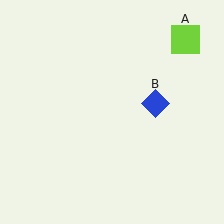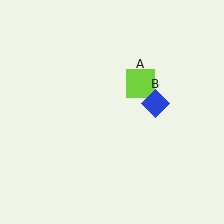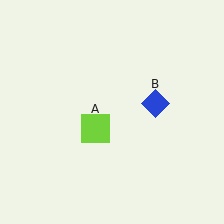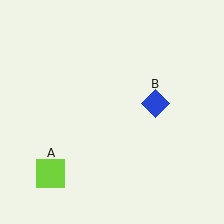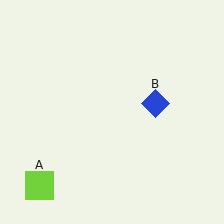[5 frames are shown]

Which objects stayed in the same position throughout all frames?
Blue diamond (object B) remained stationary.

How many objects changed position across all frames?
1 object changed position: lime square (object A).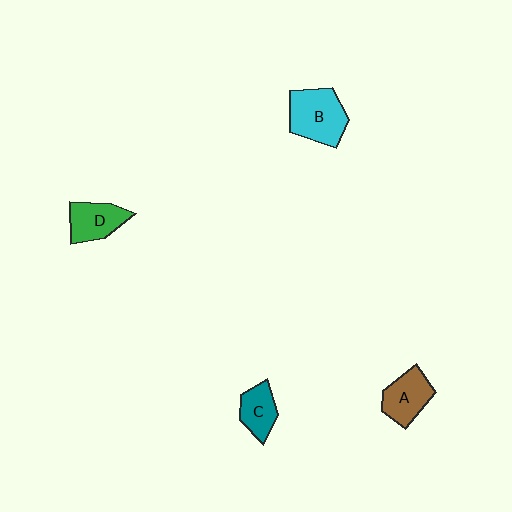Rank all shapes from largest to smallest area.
From largest to smallest: B (cyan), A (brown), D (green), C (teal).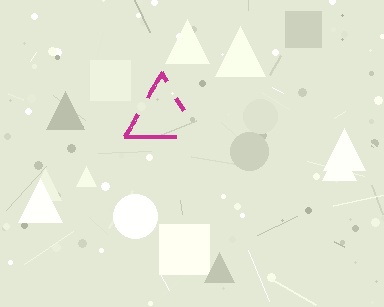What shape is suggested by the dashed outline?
The dashed outline suggests a triangle.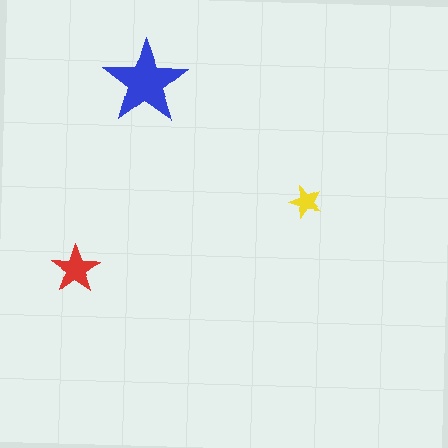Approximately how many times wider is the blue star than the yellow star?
About 2.5 times wider.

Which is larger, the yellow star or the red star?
The red one.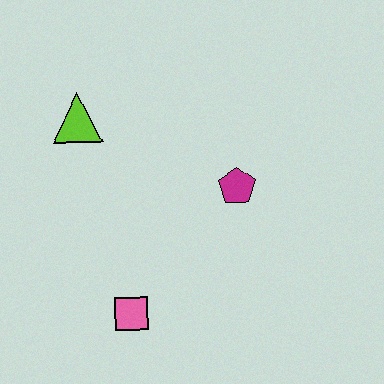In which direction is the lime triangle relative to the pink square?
The lime triangle is above the pink square.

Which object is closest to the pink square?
The magenta pentagon is closest to the pink square.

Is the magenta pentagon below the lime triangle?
Yes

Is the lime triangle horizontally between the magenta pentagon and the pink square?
No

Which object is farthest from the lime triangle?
The pink square is farthest from the lime triangle.